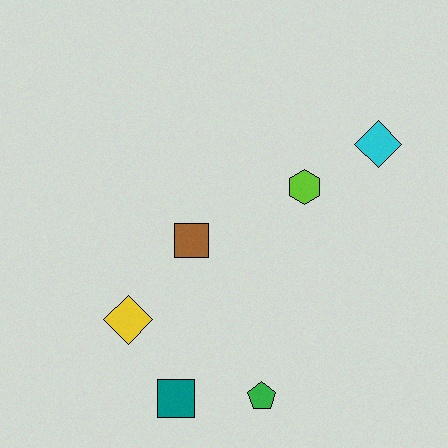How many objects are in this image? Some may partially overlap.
There are 6 objects.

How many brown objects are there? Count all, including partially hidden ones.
There is 1 brown object.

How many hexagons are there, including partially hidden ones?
There is 1 hexagon.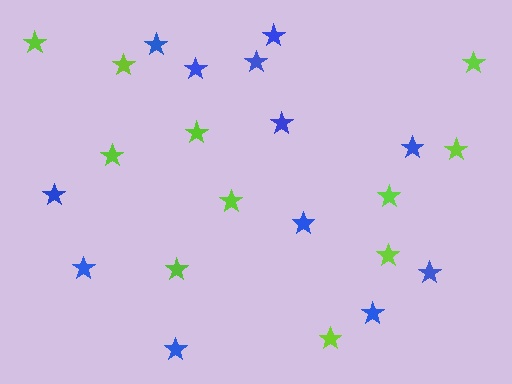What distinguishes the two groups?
There are 2 groups: one group of lime stars (11) and one group of blue stars (12).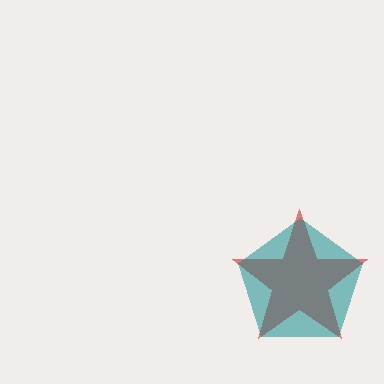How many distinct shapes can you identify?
There are 2 distinct shapes: a red star, a teal pentagon.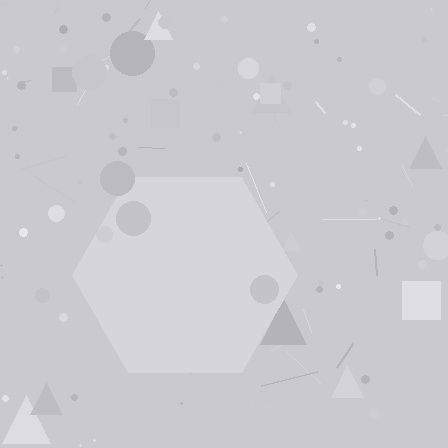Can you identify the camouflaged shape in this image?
The camouflaged shape is a hexagon.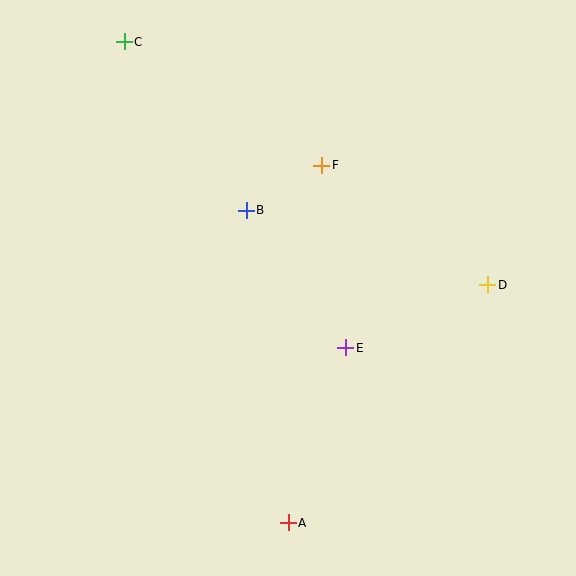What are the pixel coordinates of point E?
Point E is at (346, 348).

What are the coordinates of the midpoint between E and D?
The midpoint between E and D is at (417, 316).